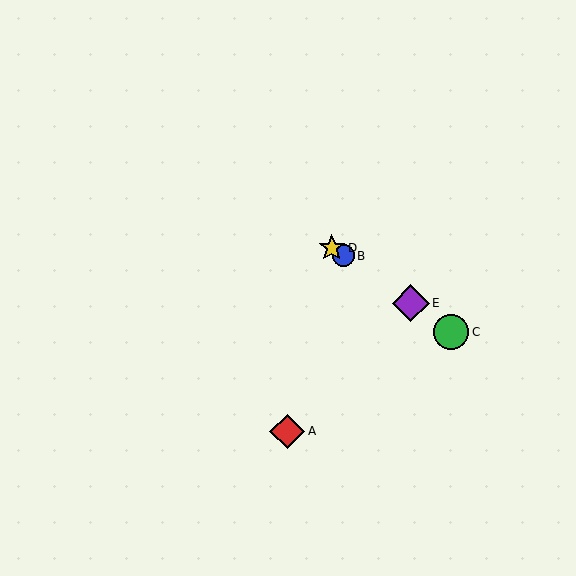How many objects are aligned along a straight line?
4 objects (B, C, D, E) are aligned along a straight line.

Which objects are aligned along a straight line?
Objects B, C, D, E are aligned along a straight line.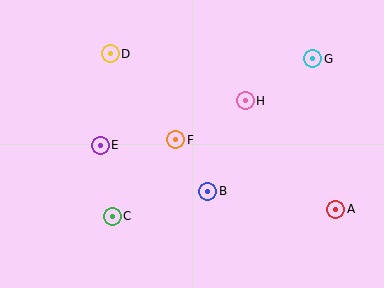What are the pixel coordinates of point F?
Point F is at (176, 140).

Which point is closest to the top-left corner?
Point D is closest to the top-left corner.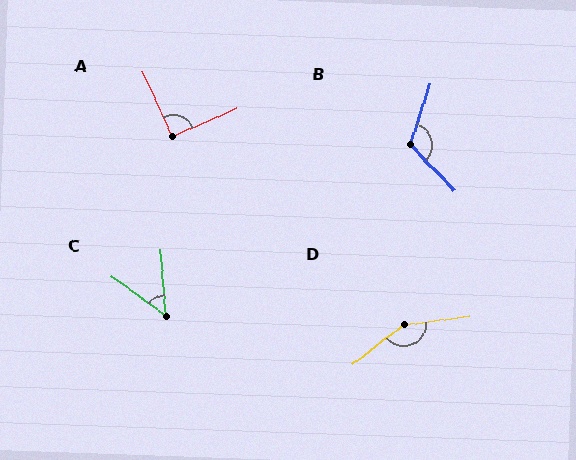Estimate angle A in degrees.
Approximately 90 degrees.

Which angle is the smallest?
C, at approximately 50 degrees.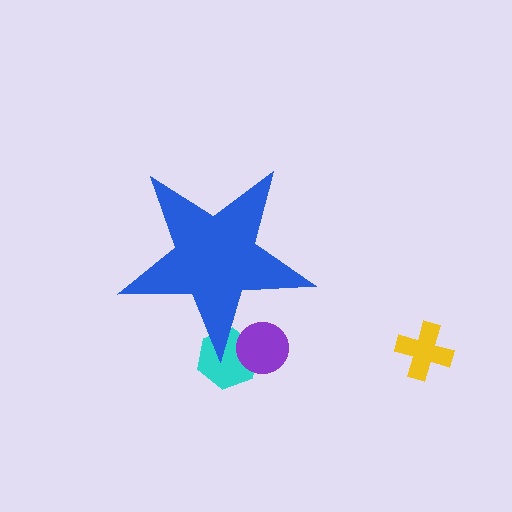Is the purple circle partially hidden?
Yes, the purple circle is partially hidden behind the blue star.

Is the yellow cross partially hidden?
No, the yellow cross is fully visible.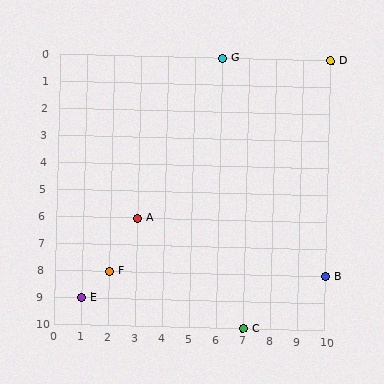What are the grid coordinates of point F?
Point F is at grid coordinates (2, 8).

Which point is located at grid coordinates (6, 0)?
Point G is at (6, 0).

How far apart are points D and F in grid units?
Points D and F are 8 columns and 8 rows apart (about 11.3 grid units diagonally).